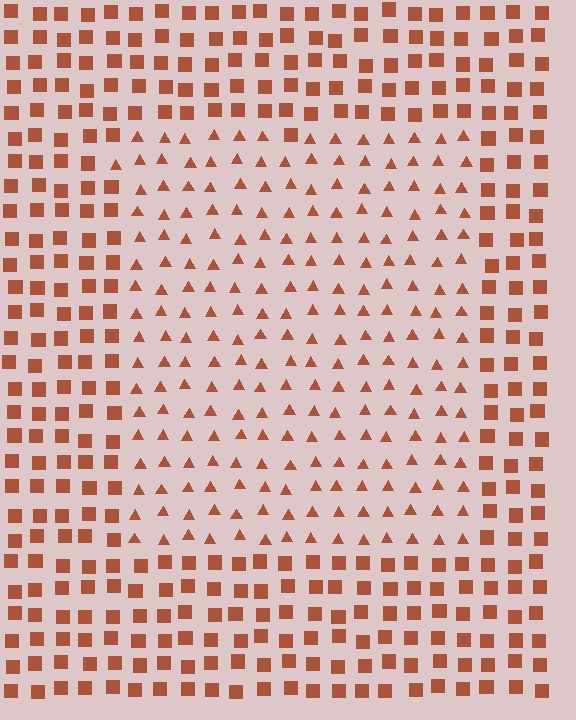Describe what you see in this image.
The image is filled with small brown elements arranged in a uniform grid. A rectangle-shaped region contains triangles, while the surrounding area contains squares. The boundary is defined purely by the change in element shape.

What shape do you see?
I see a rectangle.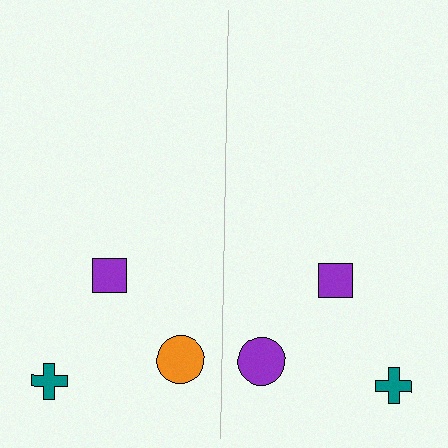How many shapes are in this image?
There are 6 shapes in this image.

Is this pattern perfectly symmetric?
No, the pattern is not perfectly symmetric. The purple circle on the right side breaks the symmetry — its mirror counterpart is orange.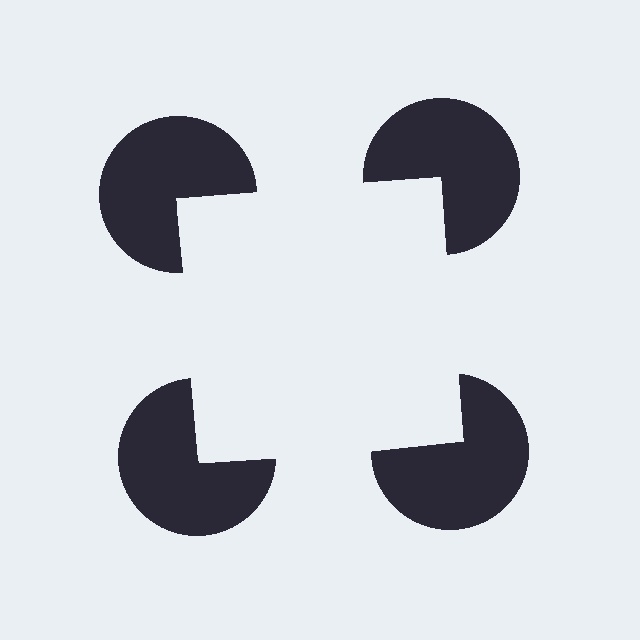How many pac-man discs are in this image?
There are 4 — one at each vertex of the illusory square.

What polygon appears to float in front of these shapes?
An illusory square — its edges are inferred from the aligned wedge cuts in the pac-man discs, not physically drawn.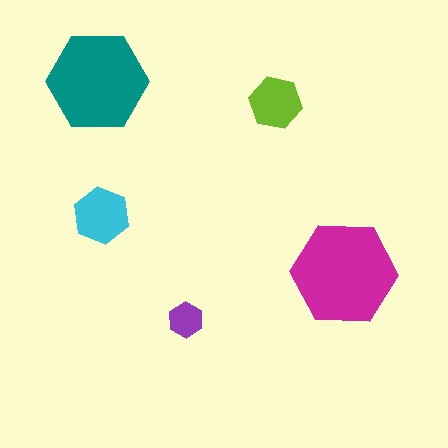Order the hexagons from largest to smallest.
the magenta one, the teal one, the cyan one, the lime one, the purple one.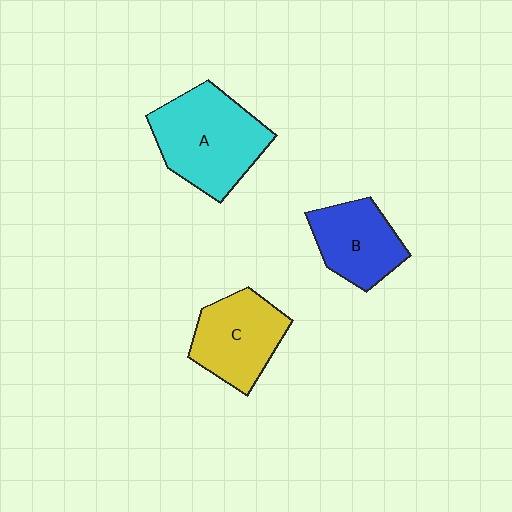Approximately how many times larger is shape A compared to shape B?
Approximately 1.5 times.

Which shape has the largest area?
Shape A (cyan).